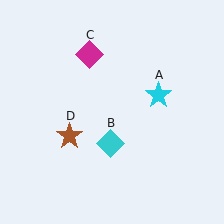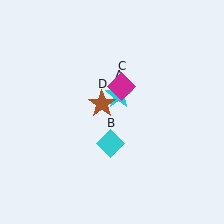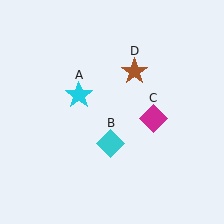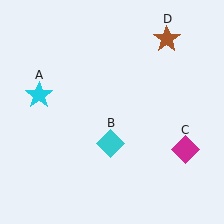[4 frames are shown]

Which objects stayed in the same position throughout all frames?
Cyan diamond (object B) remained stationary.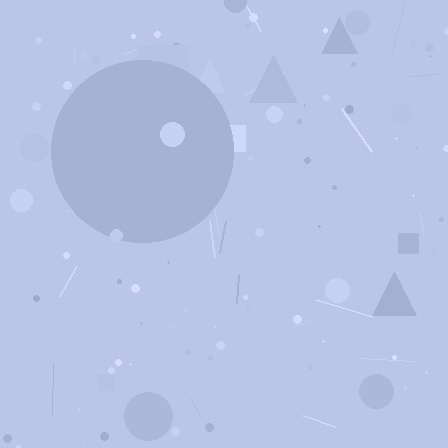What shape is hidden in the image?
A circle is hidden in the image.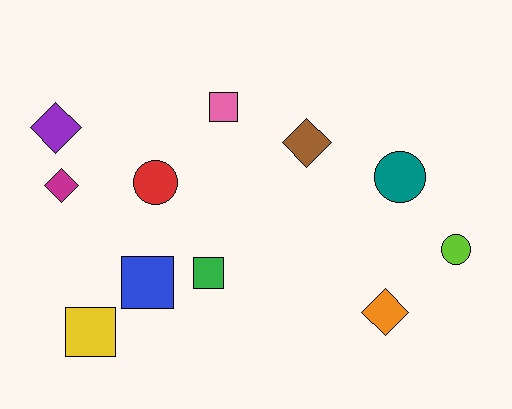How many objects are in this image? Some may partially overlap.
There are 11 objects.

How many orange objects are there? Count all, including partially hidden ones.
There is 1 orange object.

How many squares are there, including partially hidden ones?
There are 4 squares.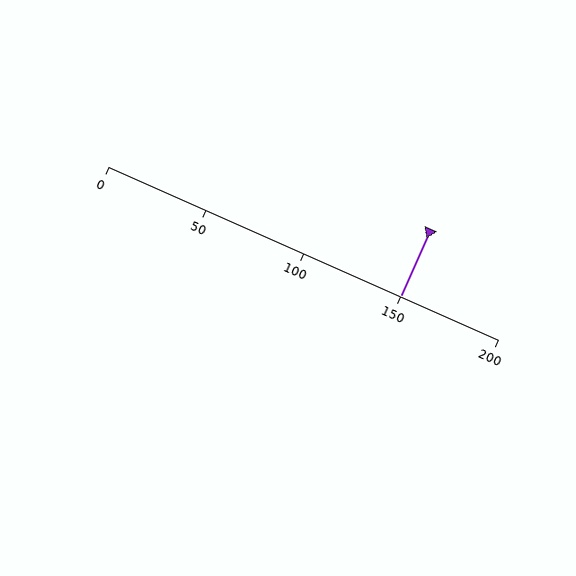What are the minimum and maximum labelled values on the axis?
The axis runs from 0 to 200.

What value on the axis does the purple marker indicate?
The marker indicates approximately 150.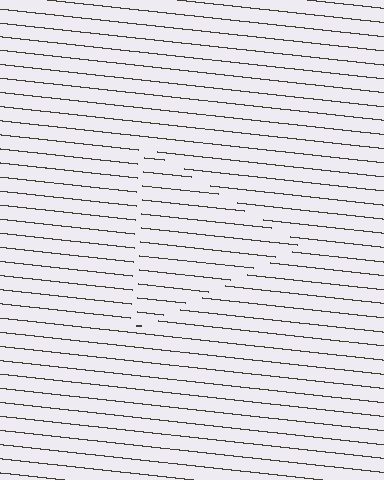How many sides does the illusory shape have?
3 sides — the line-ends trace a triangle.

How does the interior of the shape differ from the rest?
The interior of the shape contains the same grating, shifted by half a period — the contour is defined by the phase discontinuity where line-ends from the inner and outer gratings abut.